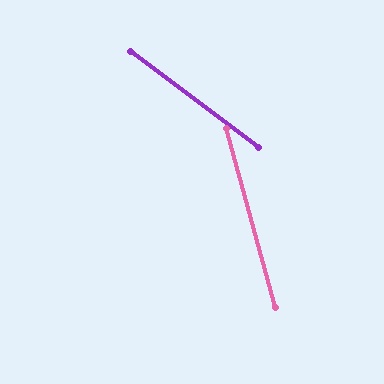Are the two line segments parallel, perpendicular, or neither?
Neither parallel nor perpendicular — they differ by about 38°.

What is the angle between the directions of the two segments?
Approximately 38 degrees.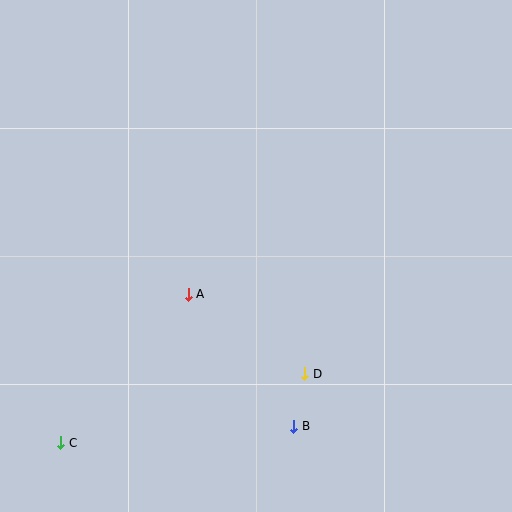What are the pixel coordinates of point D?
Point D is at (304, 374).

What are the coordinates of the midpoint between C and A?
The midpoint between C and A is at (125, 368).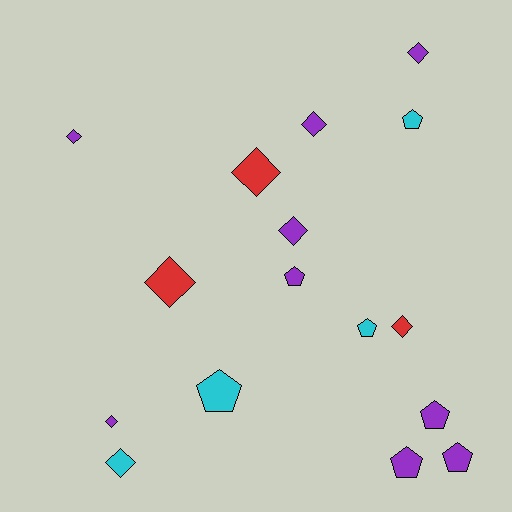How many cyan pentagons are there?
There are 3 cyan pentagons.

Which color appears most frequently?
Purple, with 9 objects.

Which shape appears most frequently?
Diamond, with 9 objects.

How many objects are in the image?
There are 16 objects.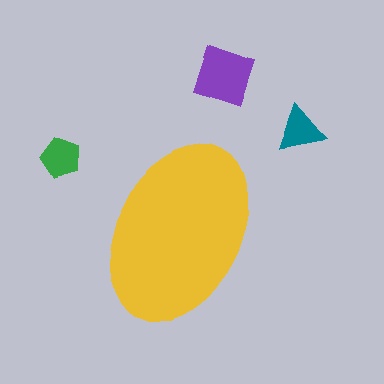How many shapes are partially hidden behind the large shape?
0 shapes are partially hidden.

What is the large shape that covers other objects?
A yellow ellipse.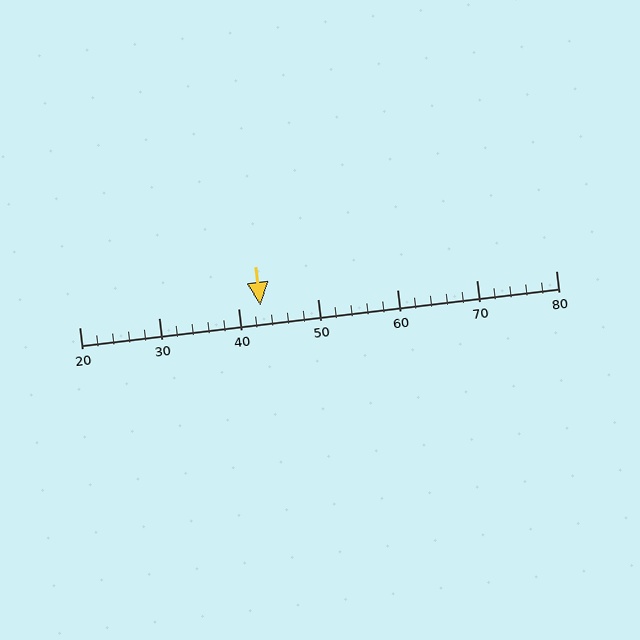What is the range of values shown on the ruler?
The ruler shows values from 20 to 80.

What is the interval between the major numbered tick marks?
The major tick marks are spaced 10 units apart.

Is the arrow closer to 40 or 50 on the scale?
The arrow is closer to 40.